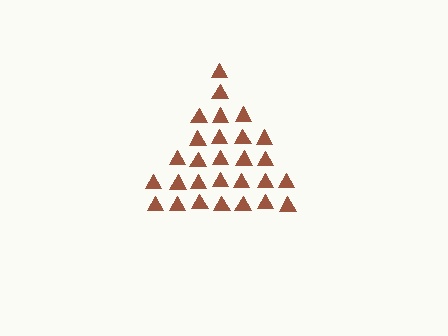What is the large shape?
The large shape is a triangle.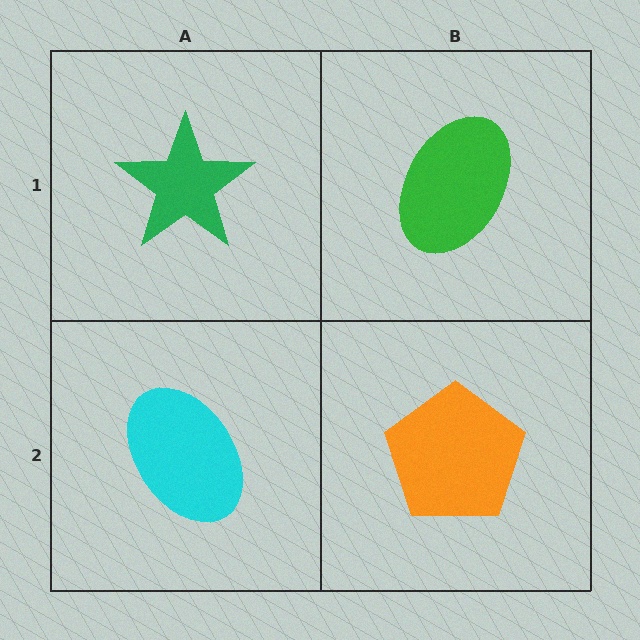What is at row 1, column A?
A green star.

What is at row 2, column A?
A cyan ellipse.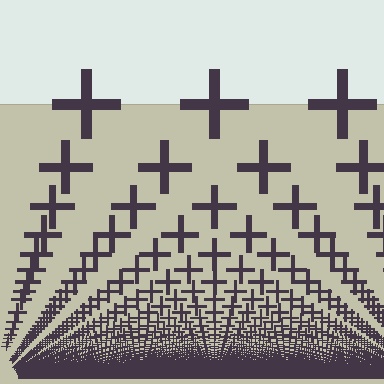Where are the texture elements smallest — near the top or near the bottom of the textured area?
Near the bottom.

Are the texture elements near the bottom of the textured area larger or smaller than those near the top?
Smaller. The gradient is inverted — elements near the bottom are smaller and denser.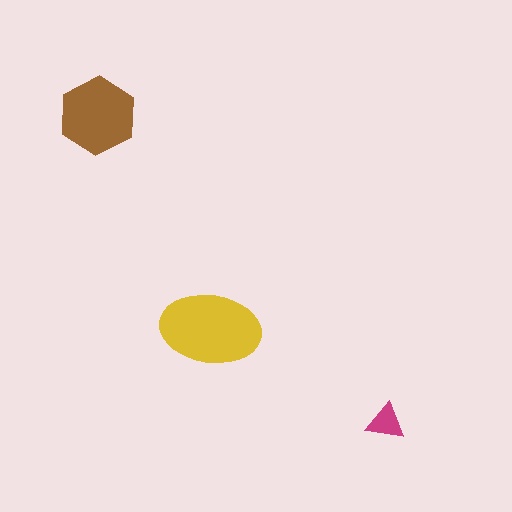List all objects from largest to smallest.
The yellow ellipse, the brown hexagon, the magenta triangle.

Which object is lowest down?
The magenta triangle is bottommost.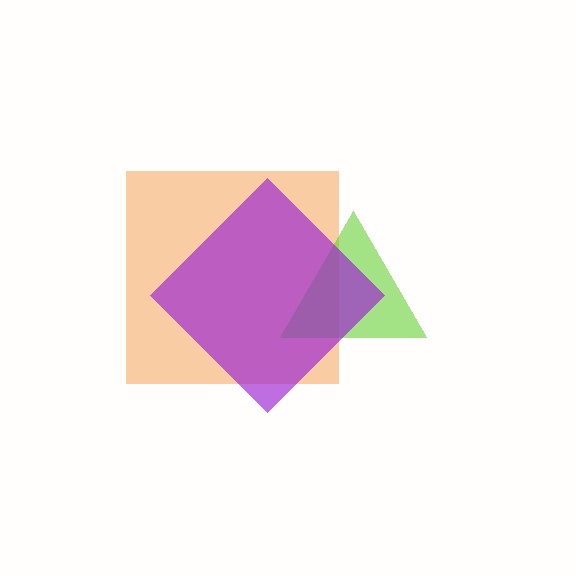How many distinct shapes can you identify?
There are 3 distinct shapes: an orange square, a lime triangle, a purple diamond.